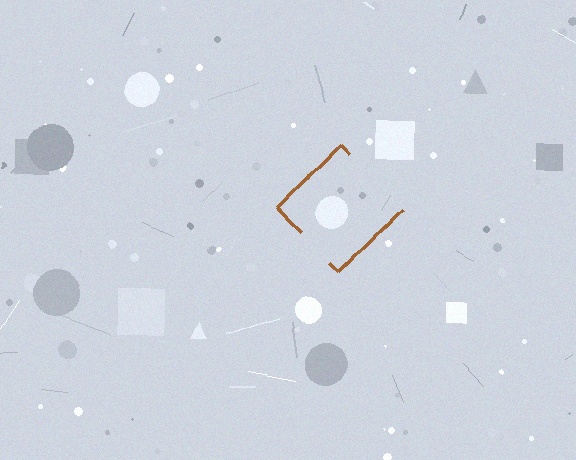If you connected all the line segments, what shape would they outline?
They would outline a diamond.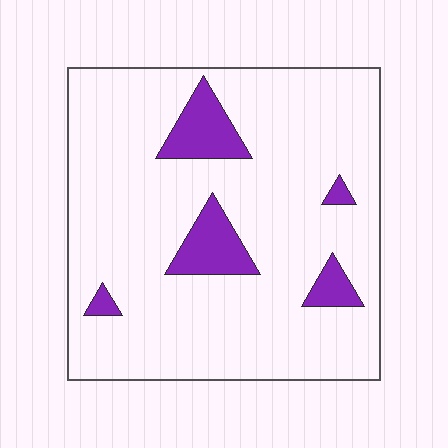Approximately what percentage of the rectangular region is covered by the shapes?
Approximately 10%.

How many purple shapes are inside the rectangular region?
5.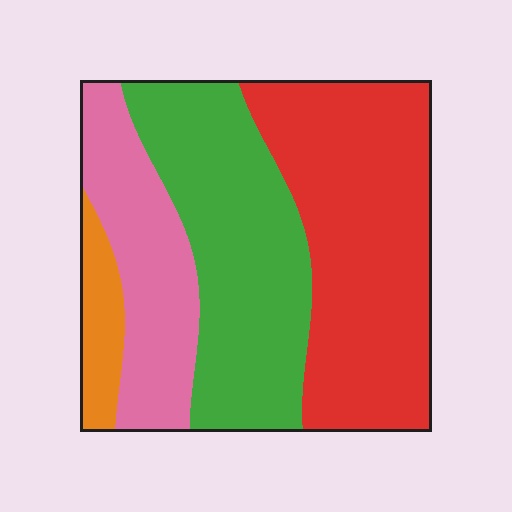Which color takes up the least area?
Orange, at roughly 5%.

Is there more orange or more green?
Green.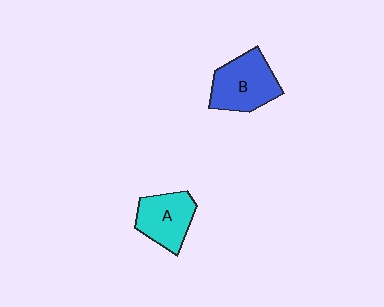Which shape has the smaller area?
Shape A (cyan).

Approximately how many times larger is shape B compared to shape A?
Approximately 1.2 times.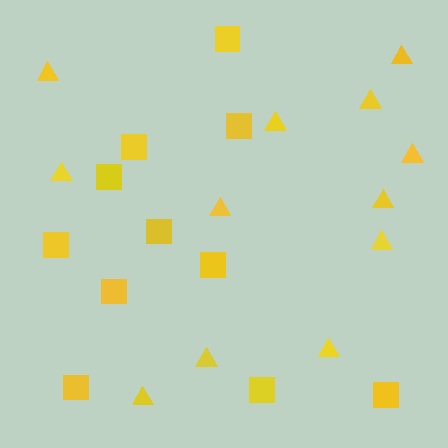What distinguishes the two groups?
There are 2 groups: one group of triangles (12) and one group of squares (11).